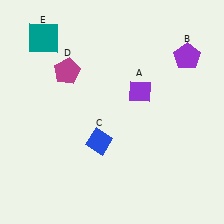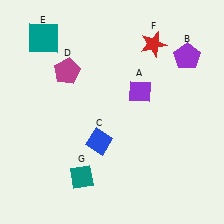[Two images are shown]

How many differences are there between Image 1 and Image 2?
There are 2 differences between the two images.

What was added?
A red star (F), a teal diamond (G) were added in Image 2.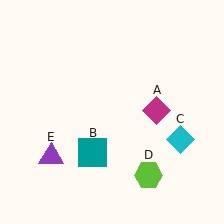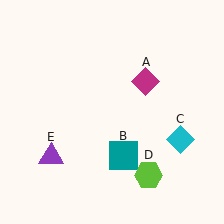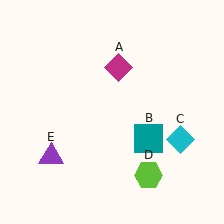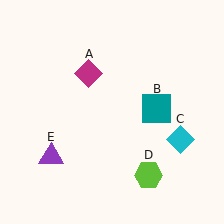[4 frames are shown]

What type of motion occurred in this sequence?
The magenta diamond (object A), teal square (object B) rotated counterclockwise around the center of the scene.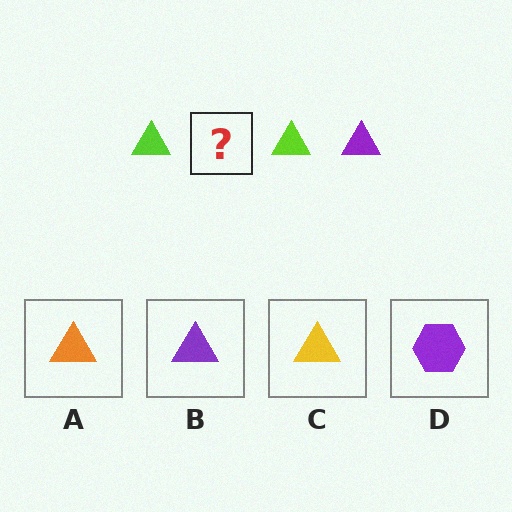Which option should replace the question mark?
Option B.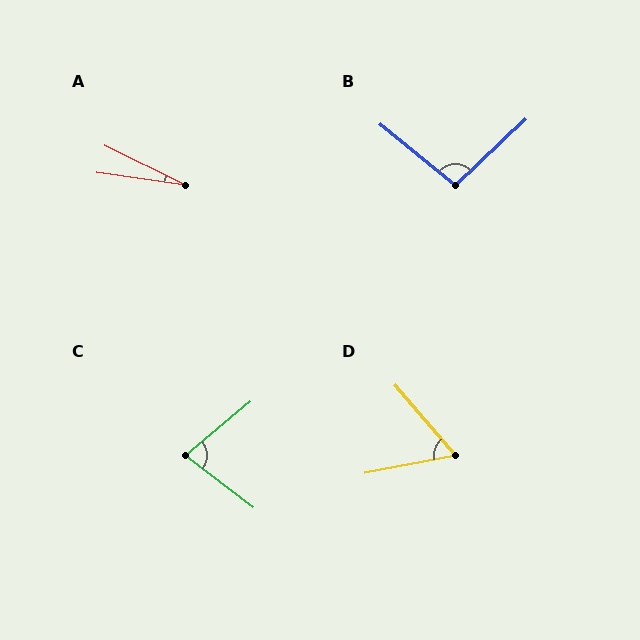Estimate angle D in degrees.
Approximately 60 degrees.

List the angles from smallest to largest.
A (18°), D (60°), C (77°), B (97°).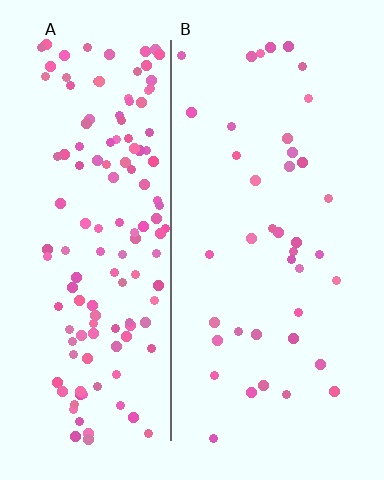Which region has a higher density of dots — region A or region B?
A (the left).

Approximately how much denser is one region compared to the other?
Approximately 3.5× — region A over region B.